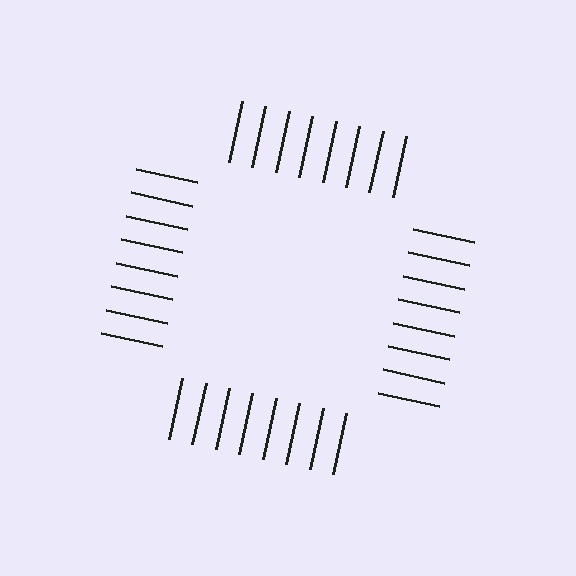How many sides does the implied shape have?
4 sides — the line-ends trace a square.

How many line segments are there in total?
32 — 8 along each of the 4 edges.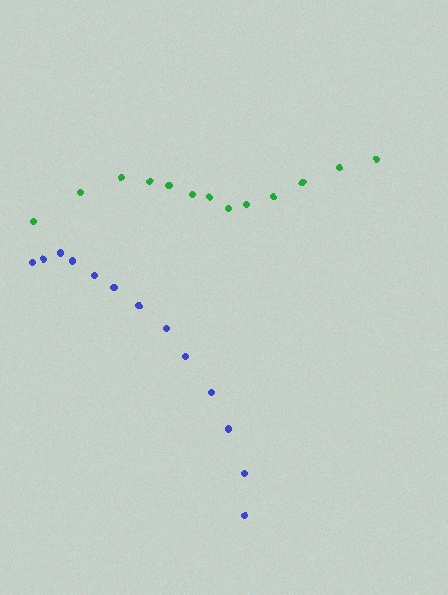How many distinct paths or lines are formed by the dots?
There are 2 distinct paths.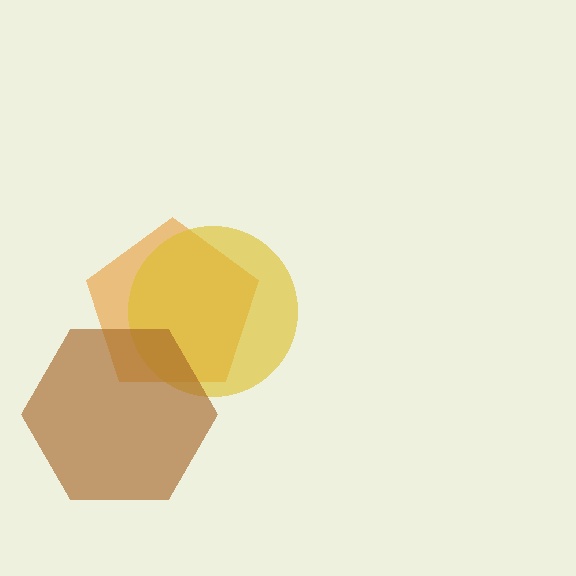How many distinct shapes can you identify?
There are 3 distinct shapes: an orange pentagon, a yellow circle, a brown hexagon.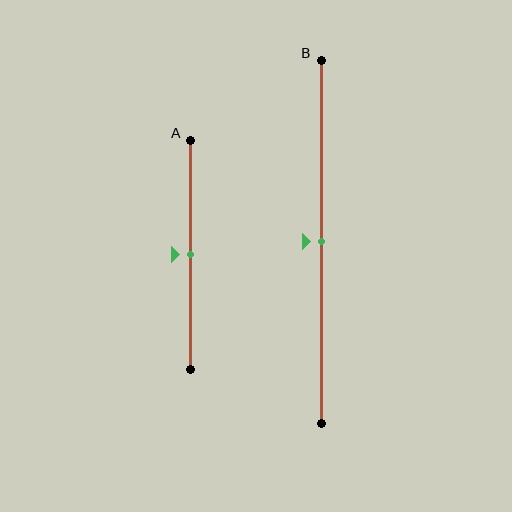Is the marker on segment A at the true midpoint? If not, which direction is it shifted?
Yes, the marker on segment A is at the true midpoint.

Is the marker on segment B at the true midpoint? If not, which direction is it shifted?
Yes, the marker on segment B is at the true midpoint.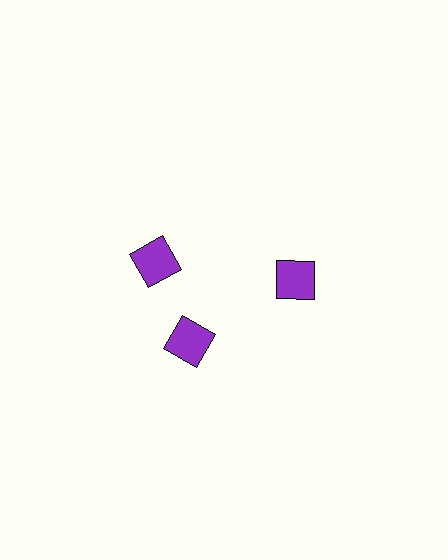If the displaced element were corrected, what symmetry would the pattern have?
It would have 3-fold rotational symmetry — the pattern would map onto itself every 120 degrees.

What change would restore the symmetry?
The symmetry would be restored by rotating it back into even spacing with its neighbors so that all 3 squares sit at equal angles and equal distance from the center.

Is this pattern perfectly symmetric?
No. The 3 purple squares are arranged in a ring, but one element near the 11 o'clock position is rotated out of alignment along the ring, breaking the 3-fold rotational symmetry.